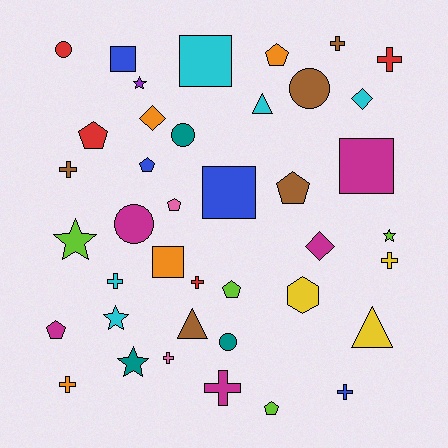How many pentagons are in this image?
There are 8 pentagons.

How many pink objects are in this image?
There are 2 pink objects.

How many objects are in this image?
There are 40 objects.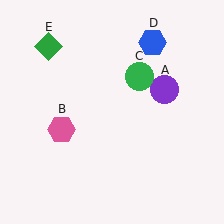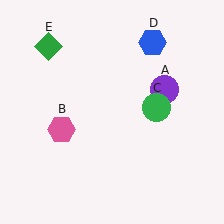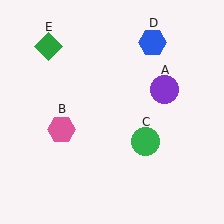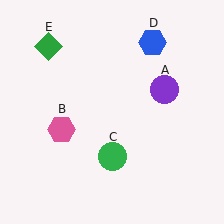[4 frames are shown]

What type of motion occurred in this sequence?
The green circle (object C) rotated clockwise around the center of the scene.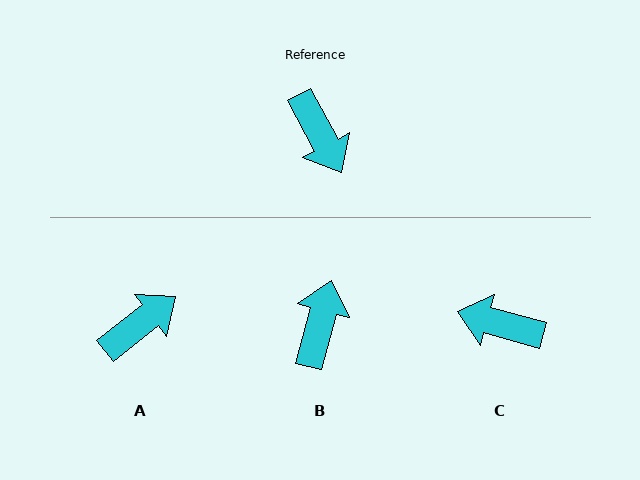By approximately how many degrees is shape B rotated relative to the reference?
Approximately 137 degrees counter-clockwise.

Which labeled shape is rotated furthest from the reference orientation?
B, about 137 degrees away.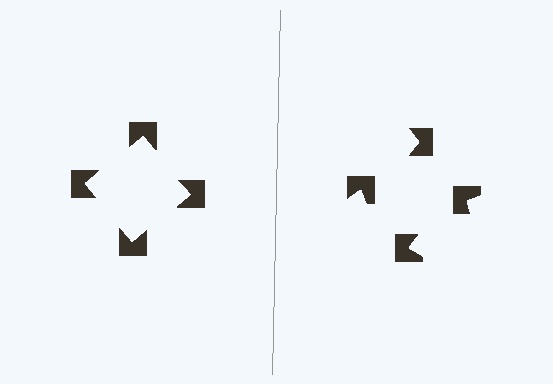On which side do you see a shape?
An illusory square appears on the left side. On the right side the wedge cuts are rotated, so no coherent shape forms.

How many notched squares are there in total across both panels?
8 — 4 on each side.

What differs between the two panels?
The notched squares are positioned identically on both sides; only the wedge orientations differ. On the left they align to a square; on the right they are misaligned.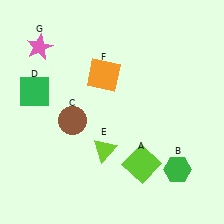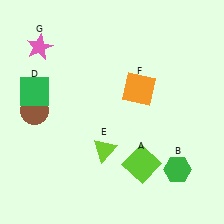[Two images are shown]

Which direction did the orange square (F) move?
The orange square (F) moved right.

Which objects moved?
The objects that moved are: the brown circle (C), the orange square (F).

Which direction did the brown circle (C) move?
The brown circle (C) moved left.